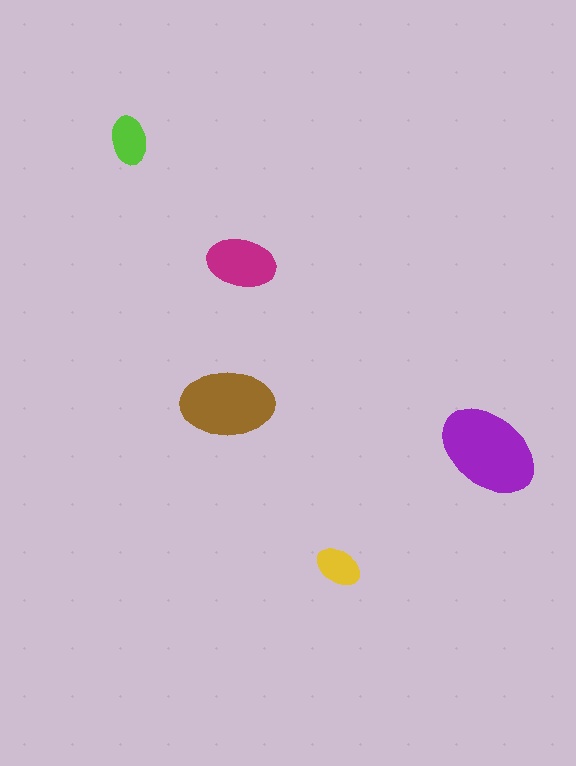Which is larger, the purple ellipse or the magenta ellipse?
The purple one.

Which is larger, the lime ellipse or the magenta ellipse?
The magenta one.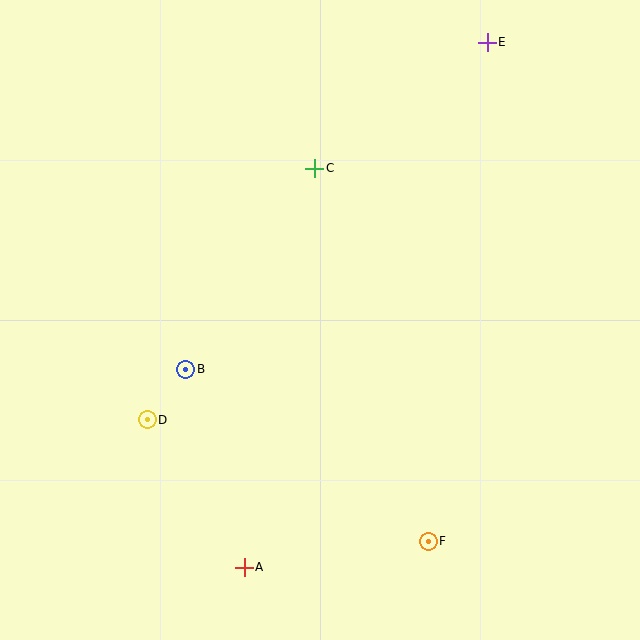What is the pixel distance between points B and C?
The distance between B and C is 239 pixels.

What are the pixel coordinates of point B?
Point B is at (186, 369).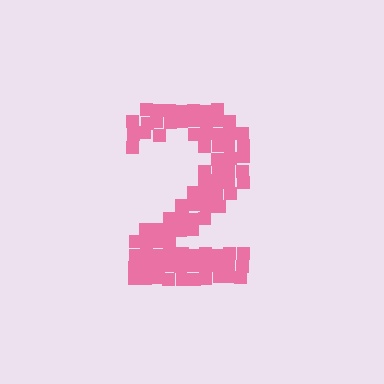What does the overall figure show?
The overall figure shows the digit 2.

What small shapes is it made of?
It is made of small squares.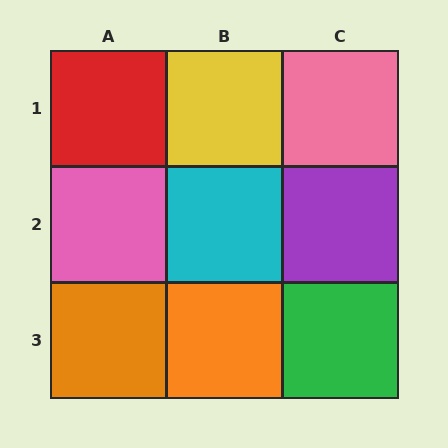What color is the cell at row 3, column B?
Orange.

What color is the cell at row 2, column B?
Cyan.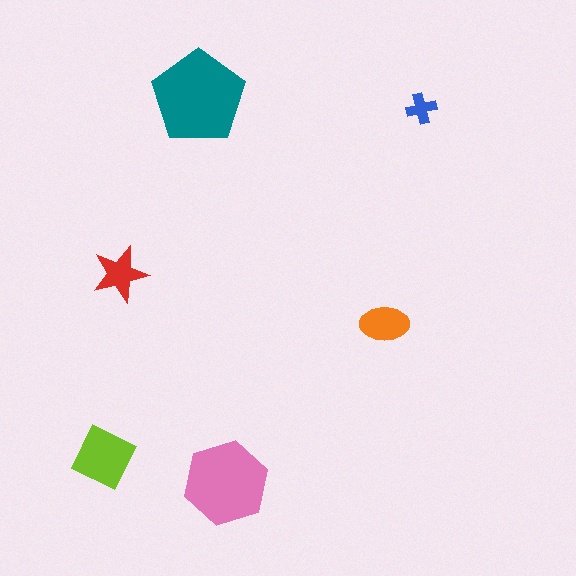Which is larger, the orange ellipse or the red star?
The orange ellipse.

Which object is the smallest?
The blue cross.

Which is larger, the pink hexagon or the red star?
The pink hexagon.